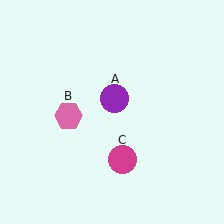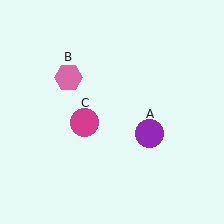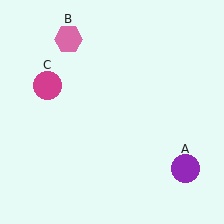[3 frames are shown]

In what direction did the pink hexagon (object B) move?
The pink hexagon (object B) moved up.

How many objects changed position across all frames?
3 objects changed position: purple circle (object A), pink hexagon (object B), magenta circle (object C).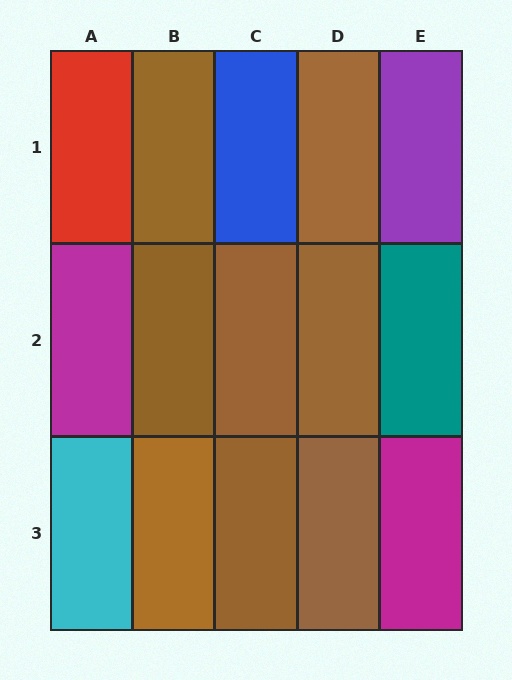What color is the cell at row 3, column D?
Brown.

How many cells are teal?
1 cell is teal.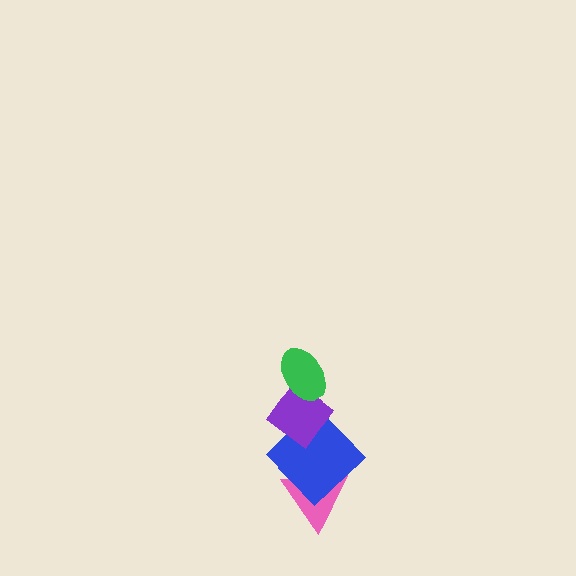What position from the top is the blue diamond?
The blue diamond is 3rd from the top.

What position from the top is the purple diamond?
The purple diamond is 2nd from the top.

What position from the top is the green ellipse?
The green ellipse is 1st from the top.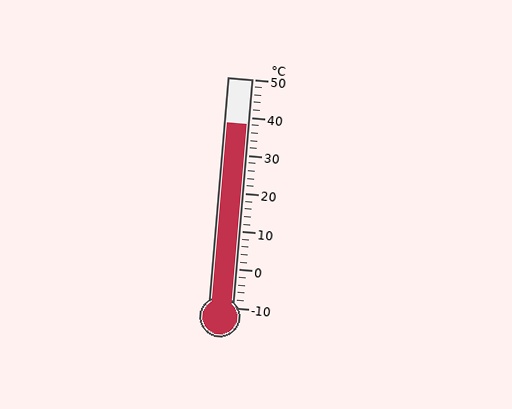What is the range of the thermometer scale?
The thermometer scale ranges from -10°C to 50°C.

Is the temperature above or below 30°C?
The temperature is above 30°C.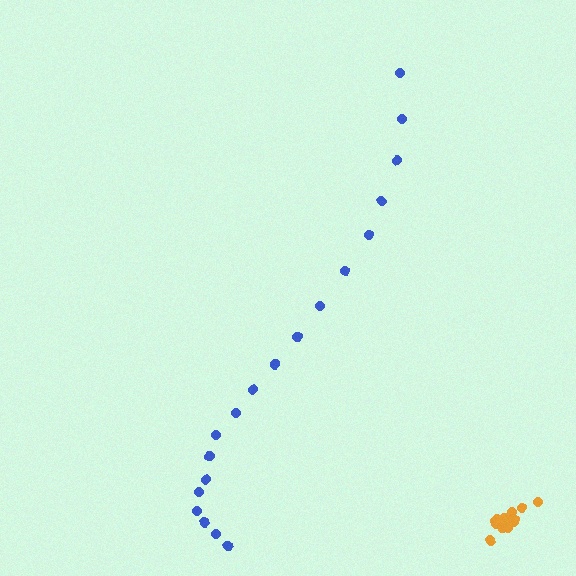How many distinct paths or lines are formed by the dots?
There are 2 distinct paths.